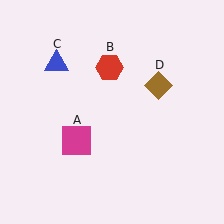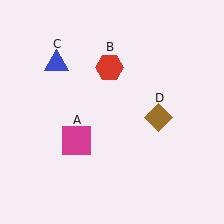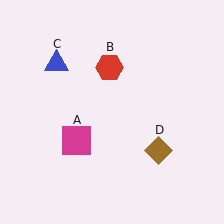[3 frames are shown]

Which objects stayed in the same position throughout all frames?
Magenta square (object A) and red hexagon (object B) and blue triangle (object C) remained stationary.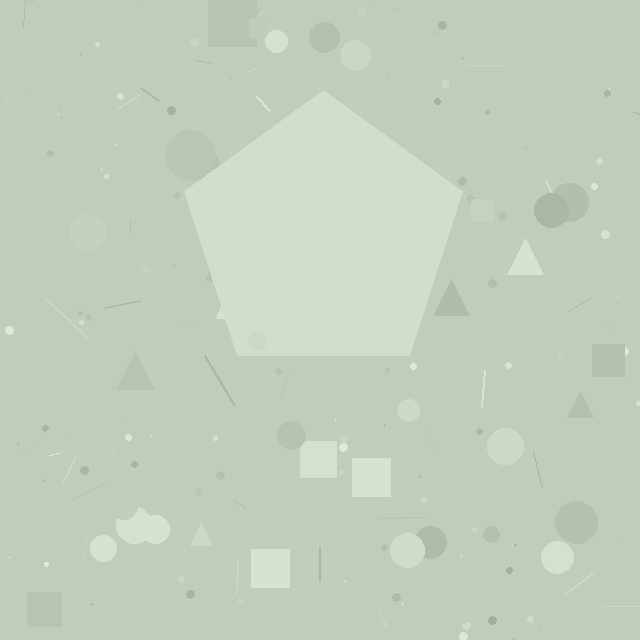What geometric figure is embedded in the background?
A pentagon is embedded in the background.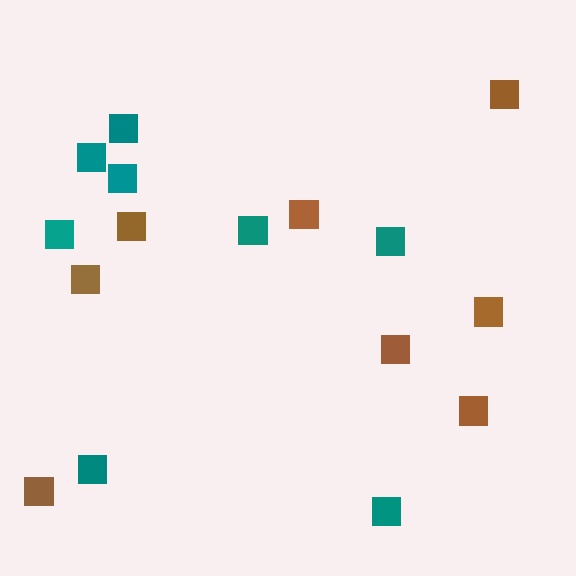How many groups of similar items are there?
There are 2 groups: one group of brown squares (8) and one group of teal squares (8).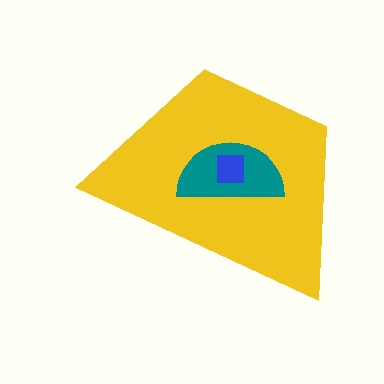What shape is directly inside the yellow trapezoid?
The teal semicircle.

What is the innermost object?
The blue square.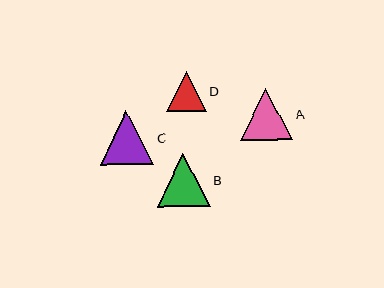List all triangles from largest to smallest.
From largest to smallest: C, A, B, D.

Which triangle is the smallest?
Triangle D is the smallest with a size of approximately 39 pixels.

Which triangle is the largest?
Triangle C is the largest with a size of approximately 53 pixels.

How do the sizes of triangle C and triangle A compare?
Triangle C and triangle A are approximately the same size.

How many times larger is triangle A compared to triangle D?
Triangle A is approximately 1.3 times the size of triangle D.